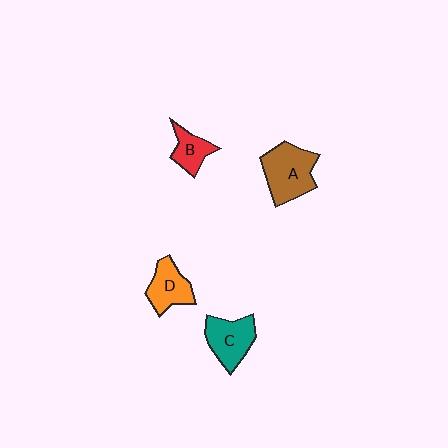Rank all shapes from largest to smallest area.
From largest to smallest: A (brown), C (teal), D (orange), B (red).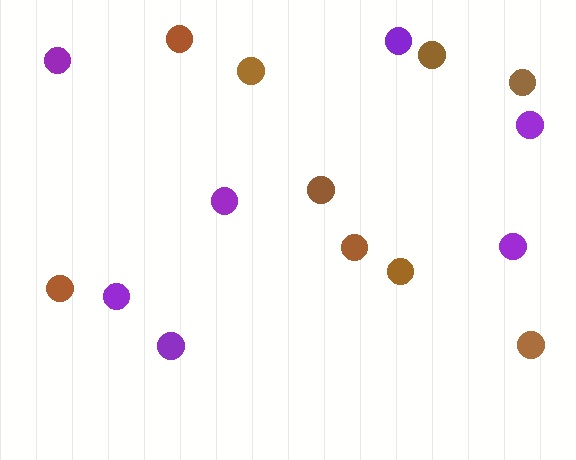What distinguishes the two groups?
There are 2 groups: one group of brown circles (9) and one group of purple circles (7).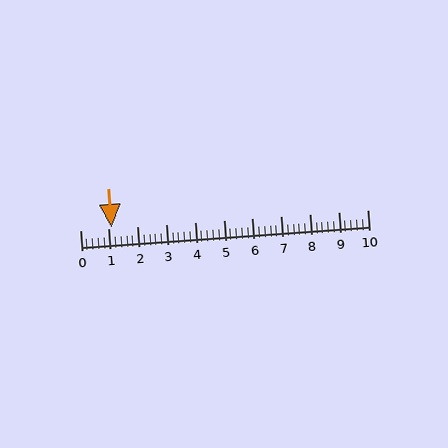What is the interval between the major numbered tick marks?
The major tick marks are spaced 1 units apart.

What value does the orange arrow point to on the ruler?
The orange arrow points to approximately 1.1.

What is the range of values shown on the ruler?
The ruler shows values from 0 to 10.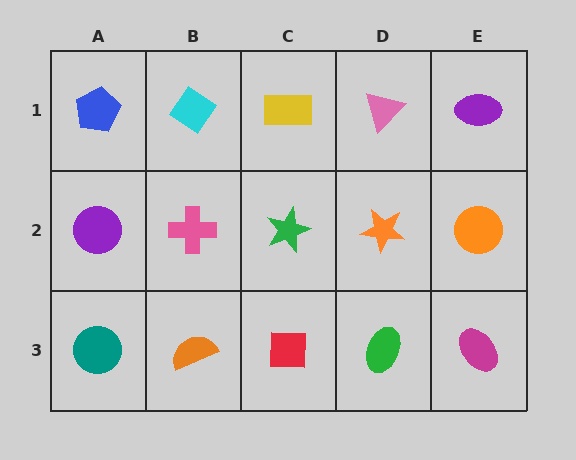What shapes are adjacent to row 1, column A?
A purple circle (row 2, column A), a cyan diamond (row 1, column B).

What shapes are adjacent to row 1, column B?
A pink cross (row 2, column B), a blue pentagon (row 1, column A), a yellow rectangle (row 1, column C).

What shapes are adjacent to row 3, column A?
A purple circle (row 2, column A), an orange semicircle (row 3, column B).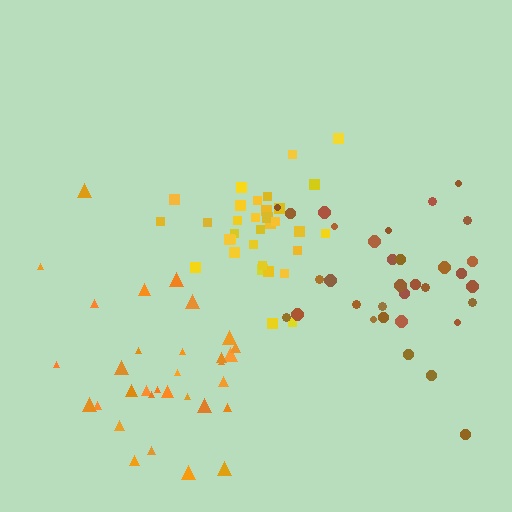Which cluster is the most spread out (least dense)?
Orange.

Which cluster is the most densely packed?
Yellow.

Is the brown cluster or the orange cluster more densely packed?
Brown.